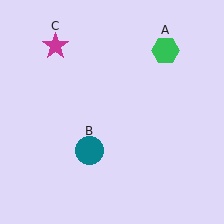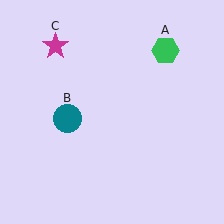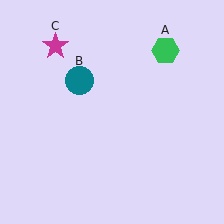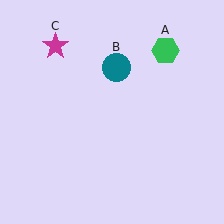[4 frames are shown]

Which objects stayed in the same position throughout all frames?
Green hexagon (object A) and magenta star (object C) remained stationary.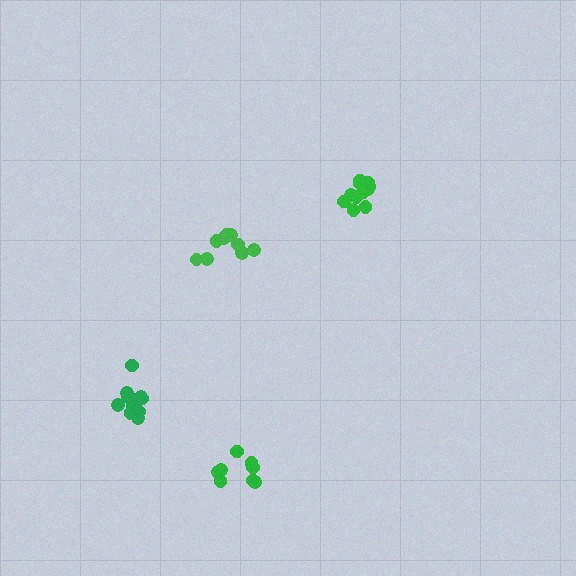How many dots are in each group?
Group 1: 8 dots, Group 2: 11 dots, Group 3: 9 dots, Group 4: 13 dots (41 total).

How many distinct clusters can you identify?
There are 4 distinct clusters.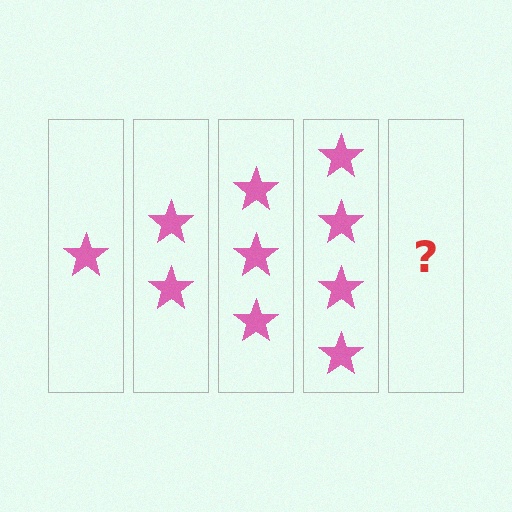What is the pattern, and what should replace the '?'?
The pattern is that each step adds one more star. The '?' should be 5 stars.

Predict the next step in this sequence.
The next step is 5 stars.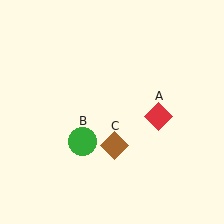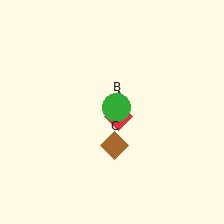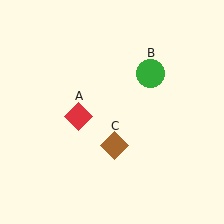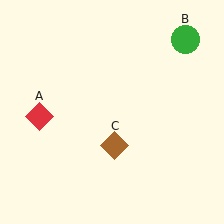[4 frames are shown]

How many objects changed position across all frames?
2 objects changed position: red diamond (object A), green circle (object B).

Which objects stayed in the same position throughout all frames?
Brown diamond (object C) remained stationary.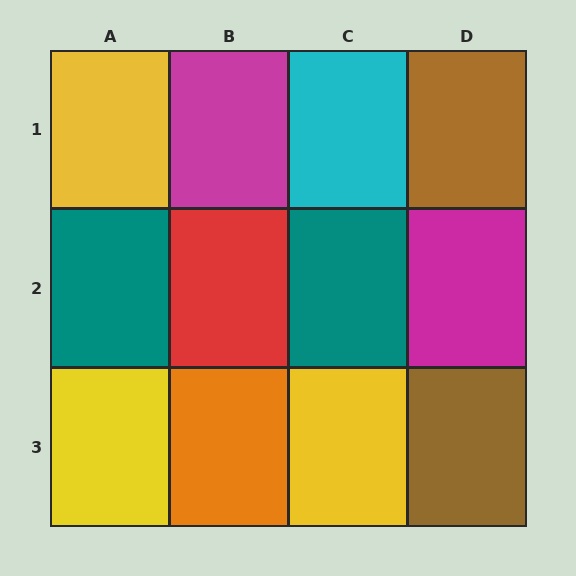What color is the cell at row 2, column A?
Teal.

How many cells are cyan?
1 cell is cyan.